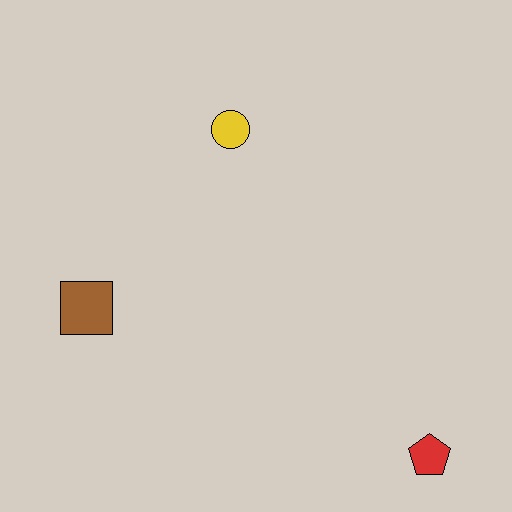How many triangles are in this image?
There are no triangles.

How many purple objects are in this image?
There are no purple objects.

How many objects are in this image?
There are 3 objects.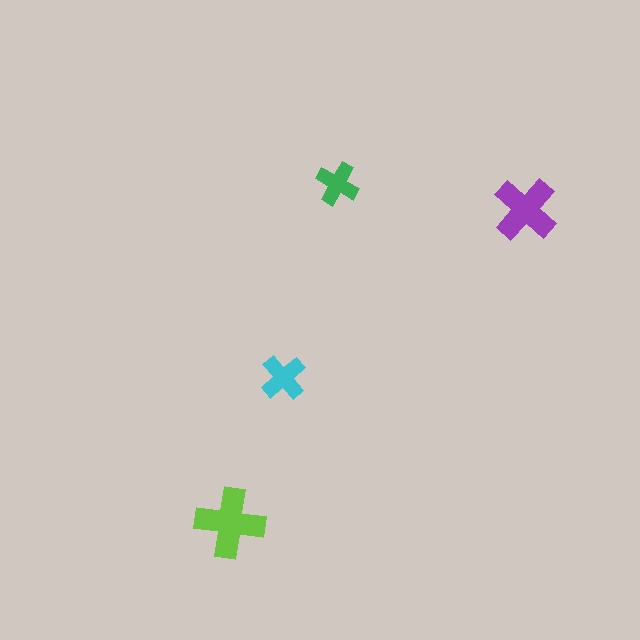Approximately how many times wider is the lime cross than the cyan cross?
About 1.5 times wider.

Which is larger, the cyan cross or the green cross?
The cyan one.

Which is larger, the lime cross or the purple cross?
The lime one.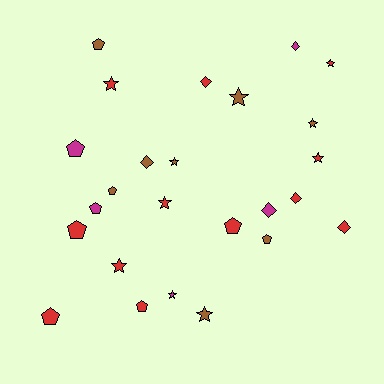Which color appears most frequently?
Red, with 12 objects.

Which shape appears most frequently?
Star, with 10 objects.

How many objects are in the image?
There are 25 objects.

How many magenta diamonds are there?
There are 2 magenta diamonds.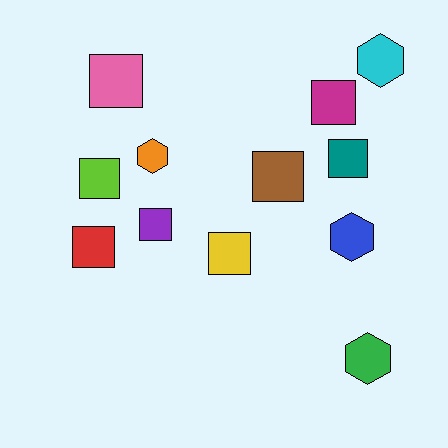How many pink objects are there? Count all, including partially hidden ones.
There is 1 pink object.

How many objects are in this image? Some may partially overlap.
There are 12 objects.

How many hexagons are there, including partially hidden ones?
There are 4 hexagons.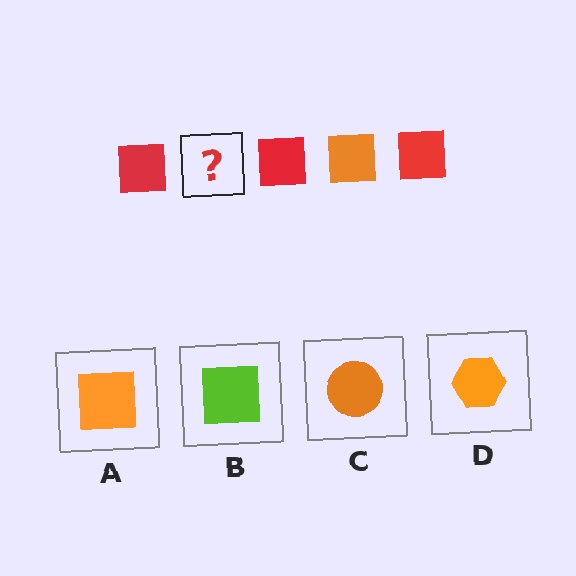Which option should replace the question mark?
Option A.